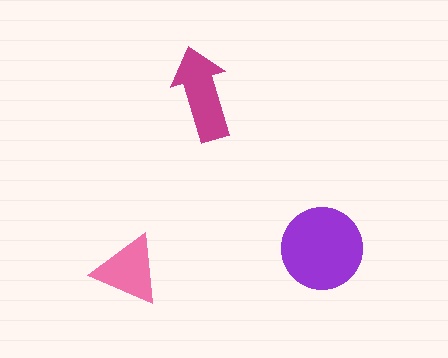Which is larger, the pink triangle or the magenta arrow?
The magenta arrow.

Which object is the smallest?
The pink triangle.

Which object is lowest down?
The pink triangle is bottommost.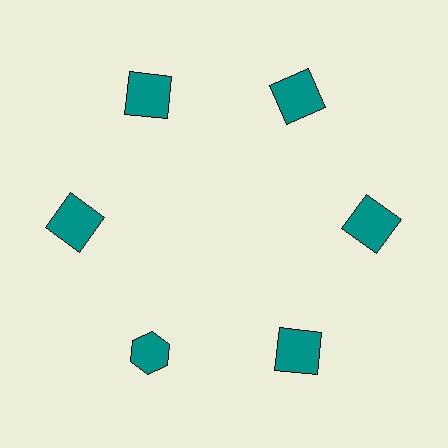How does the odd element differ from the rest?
It has a different shape: hexagon instead of square.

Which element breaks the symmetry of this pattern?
The teal hexagon at roughly the 7 o'clock position breaks the symmetry. All other shapes are teal squares.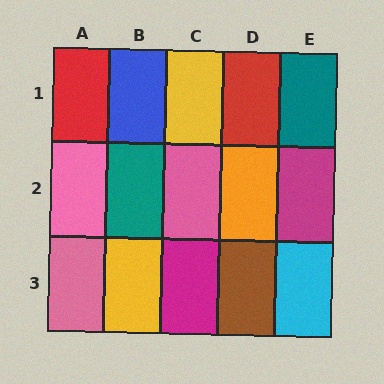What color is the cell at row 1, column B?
Blue.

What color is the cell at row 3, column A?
Pink.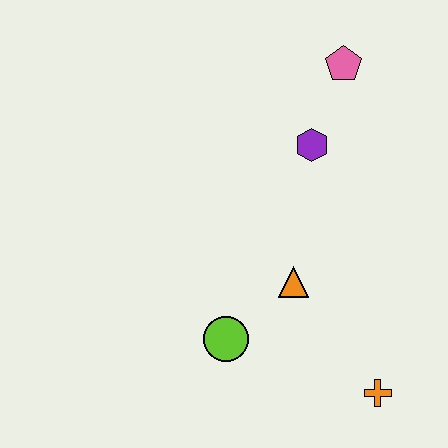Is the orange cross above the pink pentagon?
No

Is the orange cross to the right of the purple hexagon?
Yes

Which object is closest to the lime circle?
The orange triangle is closest to the lime circle.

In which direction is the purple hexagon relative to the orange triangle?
The purple hexagon is above the orange triangle.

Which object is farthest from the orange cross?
The pink pentagon is farthest from the orange cross.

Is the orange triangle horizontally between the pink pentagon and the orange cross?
No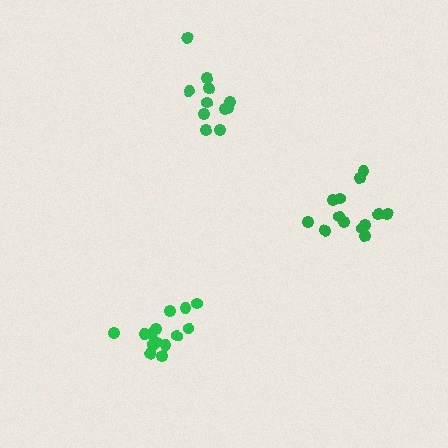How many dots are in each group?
Group 1: 14 dots, Group 2: 11 dots, Group 3: 13 dots (38 total).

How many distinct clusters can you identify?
There are 3 distinct clusters.